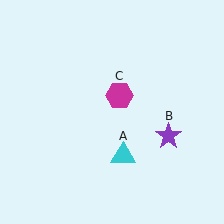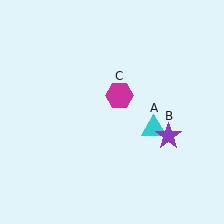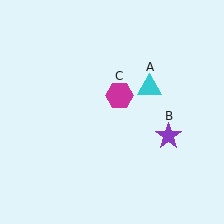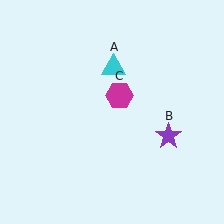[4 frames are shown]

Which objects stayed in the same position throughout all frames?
Purple star (object B) and magenta hexagon (object C) remained stationary.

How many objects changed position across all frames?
1 object changed position: cyan triangle (object A).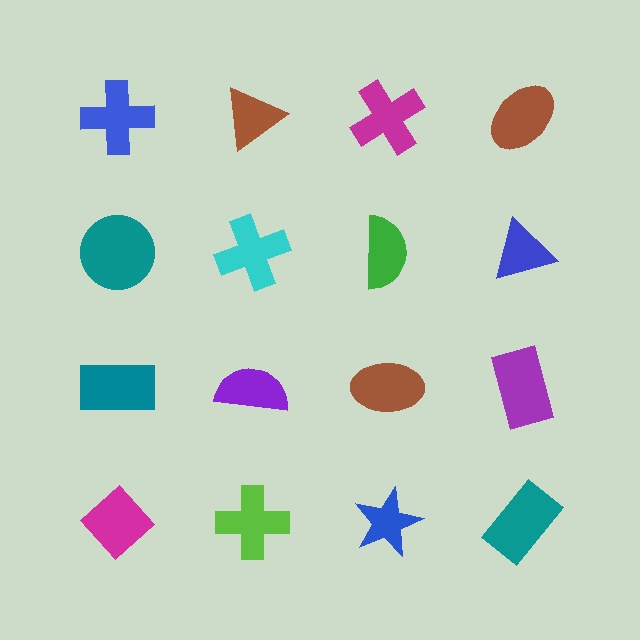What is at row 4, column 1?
A magenta diamond.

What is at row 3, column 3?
A brown ellipse.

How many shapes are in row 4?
4 shapes.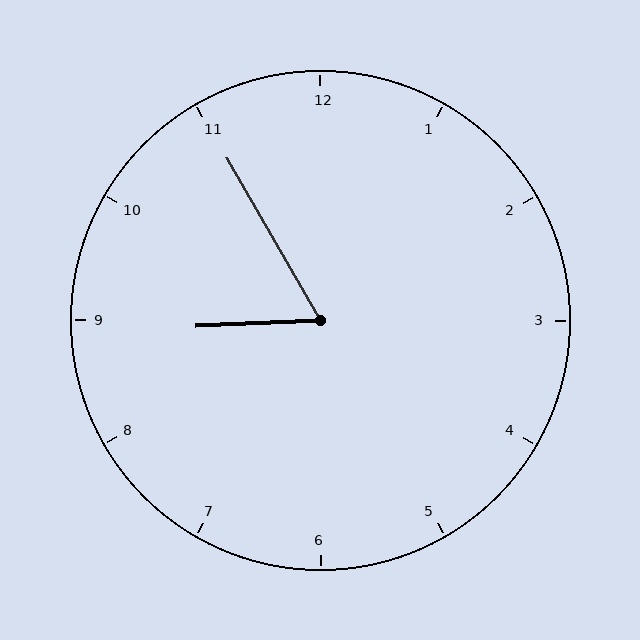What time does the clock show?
8:55.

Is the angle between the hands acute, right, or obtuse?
It is acute.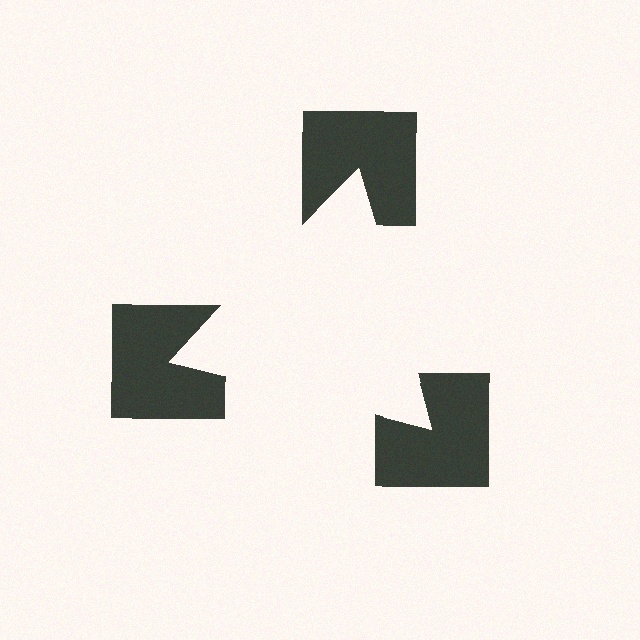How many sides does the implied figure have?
3 sides.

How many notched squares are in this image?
There are 3 — one at each vertex of the illusory triangle.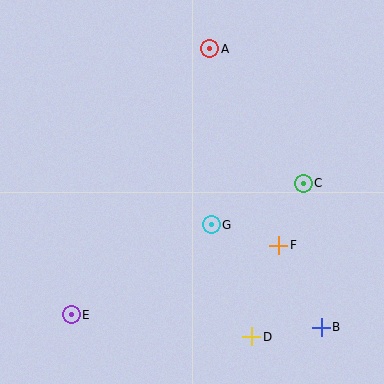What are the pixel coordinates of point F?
Point F is at (279, 245).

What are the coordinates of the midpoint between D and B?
The midpoint between D and B is at (287, 332).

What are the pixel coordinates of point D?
Point D is at (252, 337).